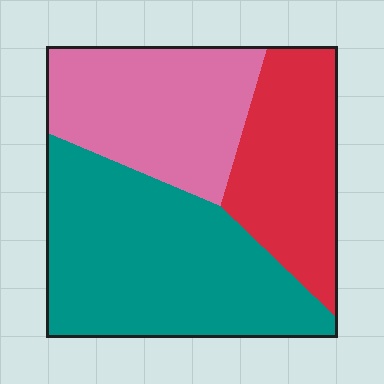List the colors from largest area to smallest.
From largest to smallest: teal, pink, red.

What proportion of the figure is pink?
Pink covers about 30% of the figure.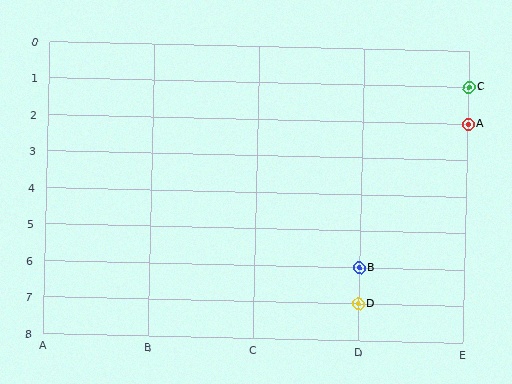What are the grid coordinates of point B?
Point B is at grid coordinates (D, 6).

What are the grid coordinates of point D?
Point D is at grid coordinates (D, 7).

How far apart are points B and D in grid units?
Points B and D are 1 row apart.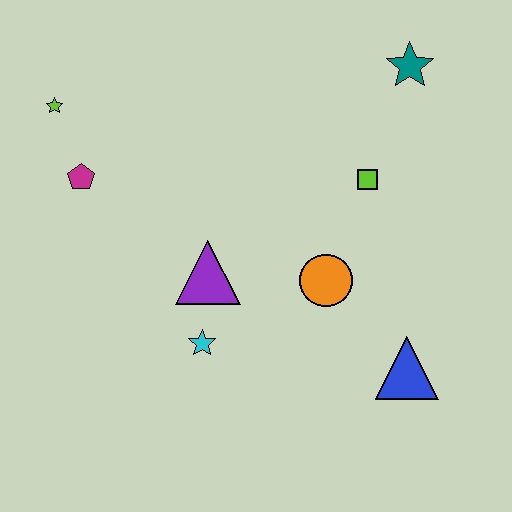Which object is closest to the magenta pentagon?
The lime star is closest to the magenta pentagon.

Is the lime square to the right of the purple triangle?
Yes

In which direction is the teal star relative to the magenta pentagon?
The teal star is to the right of the magenta pentagon.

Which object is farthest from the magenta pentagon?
The blue triangle is farthest from the magenta pentagon.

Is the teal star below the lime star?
No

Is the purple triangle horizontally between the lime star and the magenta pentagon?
No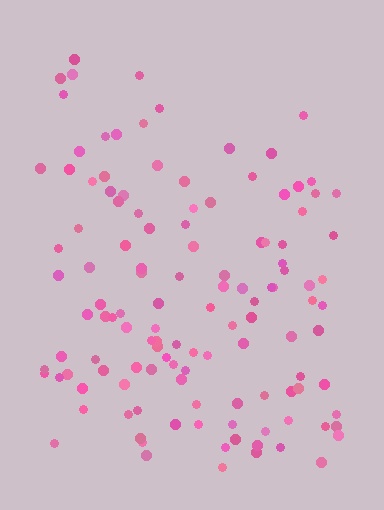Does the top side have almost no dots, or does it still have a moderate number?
Still a moderate number, just noticeably fewer than the bottom.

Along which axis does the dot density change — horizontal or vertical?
Vertical.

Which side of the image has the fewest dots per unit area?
The top.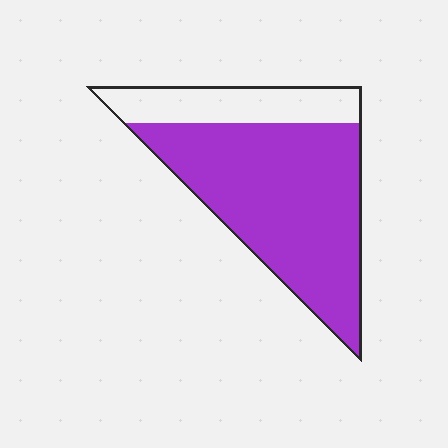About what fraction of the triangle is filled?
About three quarters (3/4).